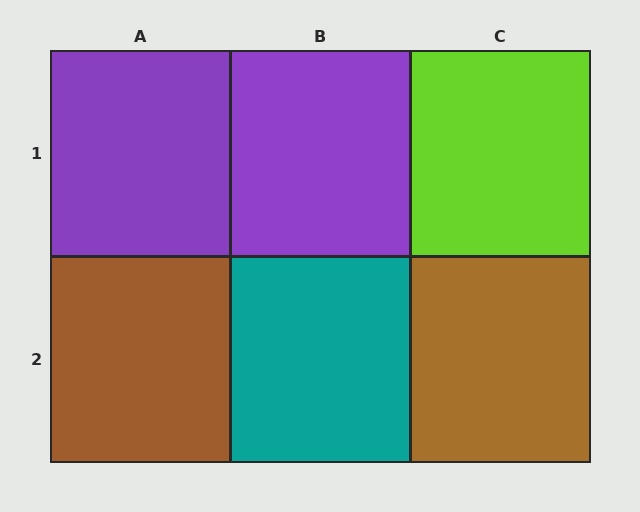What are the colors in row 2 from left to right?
Brown, teal, brown.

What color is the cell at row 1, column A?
Purple.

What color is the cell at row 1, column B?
Purple.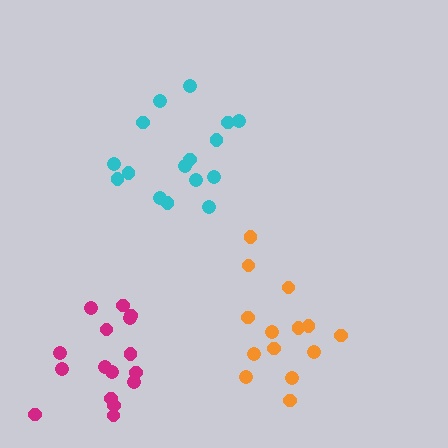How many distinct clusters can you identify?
There are 3 distinct clusters.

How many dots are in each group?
Group 1: 16 dots, Group 2: 14 dots, Group 3: 16 dots (46 total).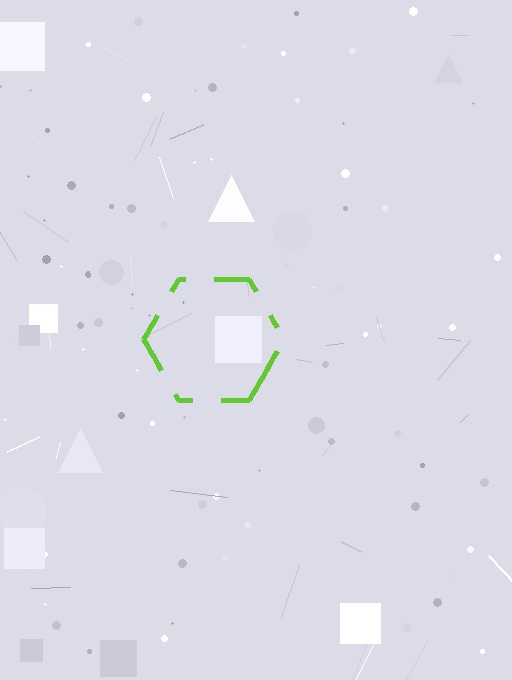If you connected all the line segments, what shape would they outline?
They would outline a hexagon.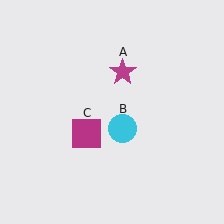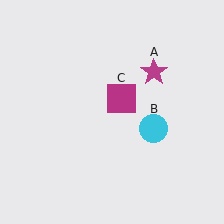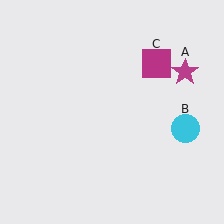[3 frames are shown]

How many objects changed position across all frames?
3 objects changed position: magenta star (object A), cyan circle (object B), magenta square (object C).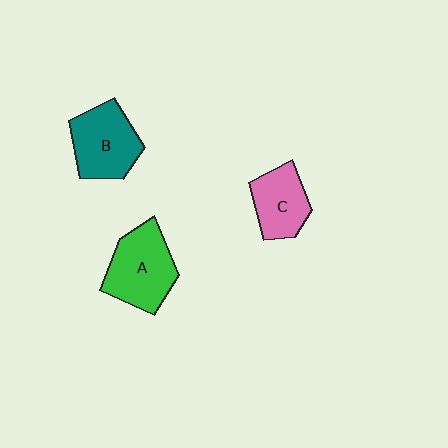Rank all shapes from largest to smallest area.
From largest to smallest: A (green), B (teal), C (pink).